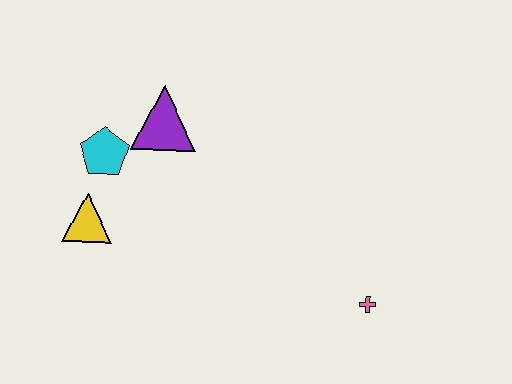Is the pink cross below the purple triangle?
Yes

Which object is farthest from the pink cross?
The cyan pentagon is farthest from the pink cross.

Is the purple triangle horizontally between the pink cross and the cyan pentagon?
Yes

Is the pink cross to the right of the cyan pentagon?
Yes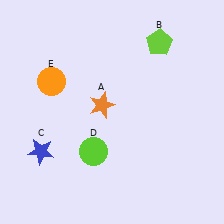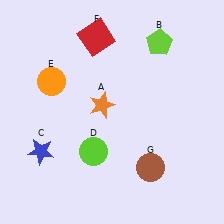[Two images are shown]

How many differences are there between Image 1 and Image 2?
There are 2 differences between the two images.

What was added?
A red square (F), a brown circle (G) were added in Image 2.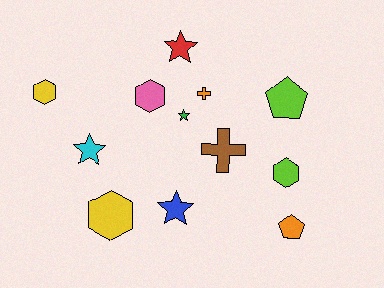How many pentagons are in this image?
There are 2 pentagons.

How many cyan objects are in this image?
There is 1 cyan object.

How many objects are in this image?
There are 12 objects.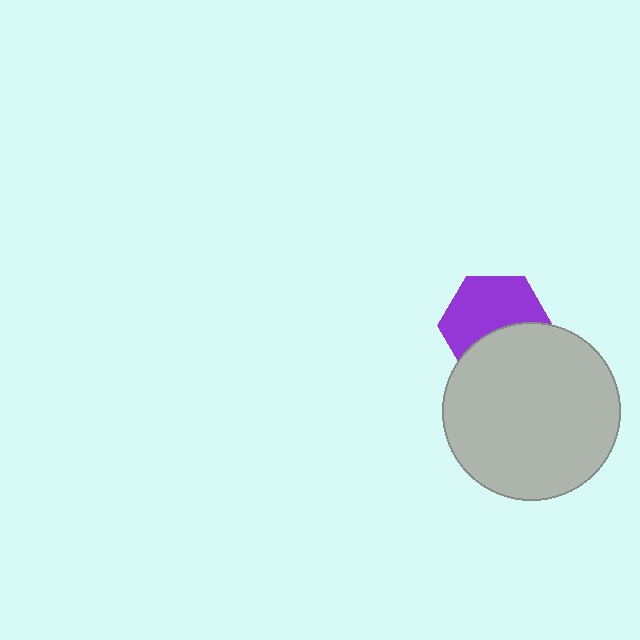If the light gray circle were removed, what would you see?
You would see the complete purple hexagon.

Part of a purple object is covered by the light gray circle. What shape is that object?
It is a hexagon.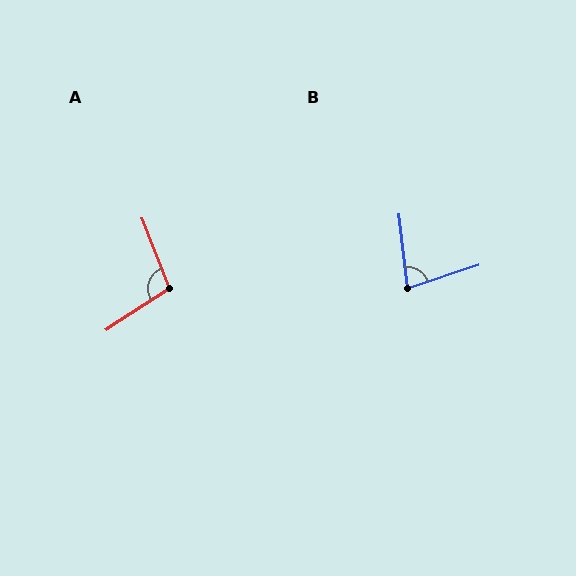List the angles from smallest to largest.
B (78°), A (102°).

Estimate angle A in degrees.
Approximately 102 degrees.